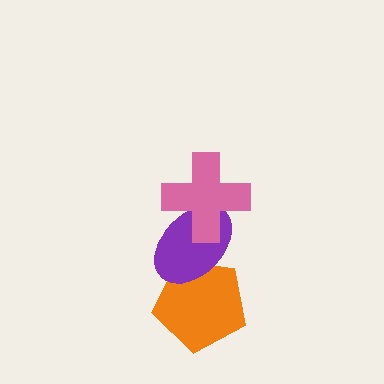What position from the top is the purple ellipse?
The purple ellipse is 2nd from the top.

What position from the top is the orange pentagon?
The orange pentagon is 3rd from the top.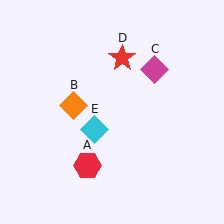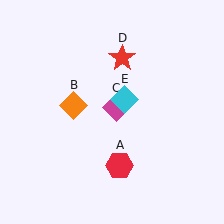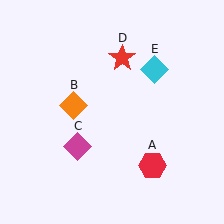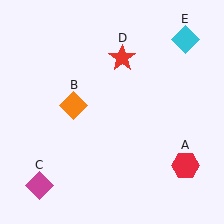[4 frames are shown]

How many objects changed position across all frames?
3 objects changed position: red hexagon (object A), magenta diamond (object C), cyan diamond (object E).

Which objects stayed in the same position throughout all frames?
Orange diamond (object B) and red star (object D) remained stationary.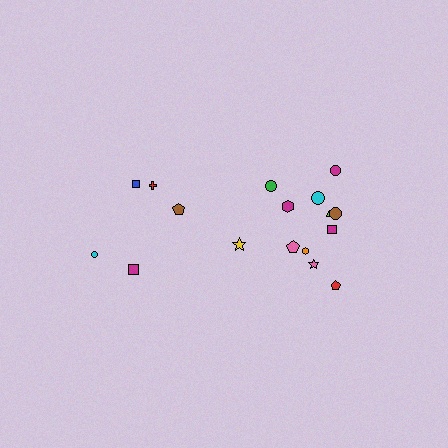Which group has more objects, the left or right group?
The right group.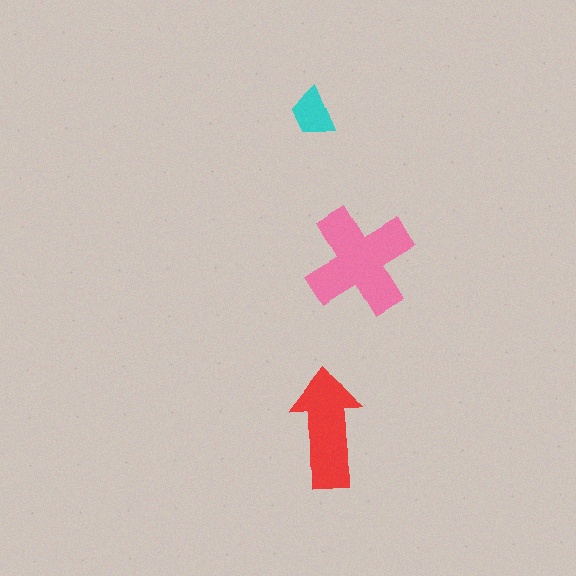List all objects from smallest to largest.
The cyan trapezoid, the red arrow, the pink cross.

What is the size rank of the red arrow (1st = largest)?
2nd.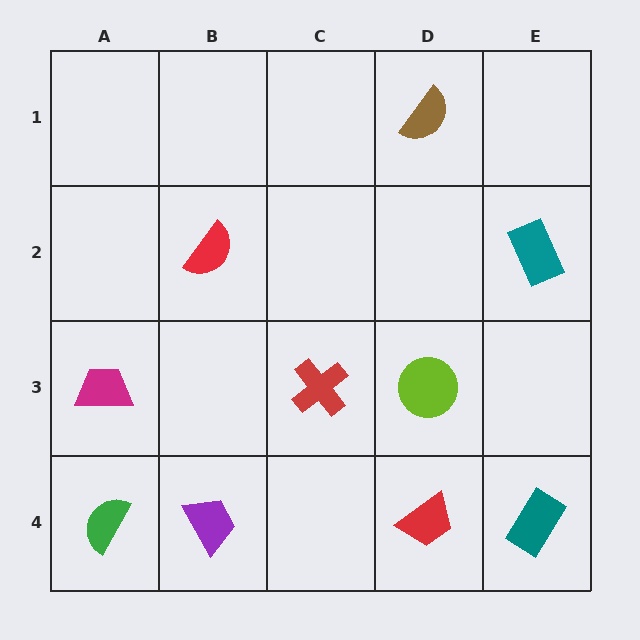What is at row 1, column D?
A brown semicircle.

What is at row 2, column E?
A teal rectangle.